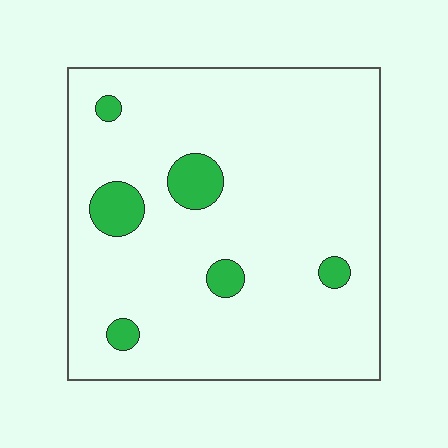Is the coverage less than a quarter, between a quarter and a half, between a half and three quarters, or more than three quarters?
Less than a quarter.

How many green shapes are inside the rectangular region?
6.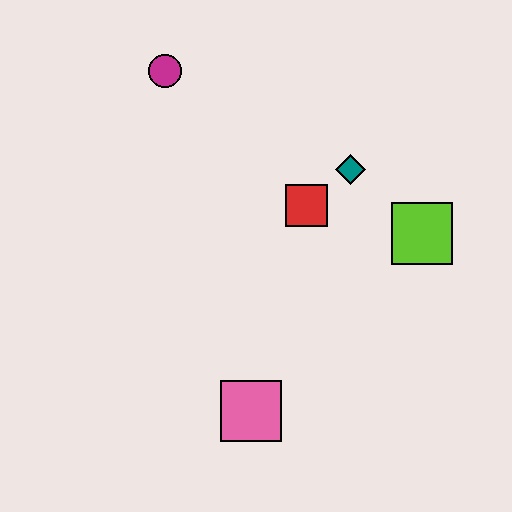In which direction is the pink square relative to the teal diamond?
The pink square is below the teal diamond.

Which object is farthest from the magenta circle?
The pink square is farthest from the magenta circle.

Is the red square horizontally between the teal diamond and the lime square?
No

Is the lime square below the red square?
Yes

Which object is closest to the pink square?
The red square is closest to the pink square.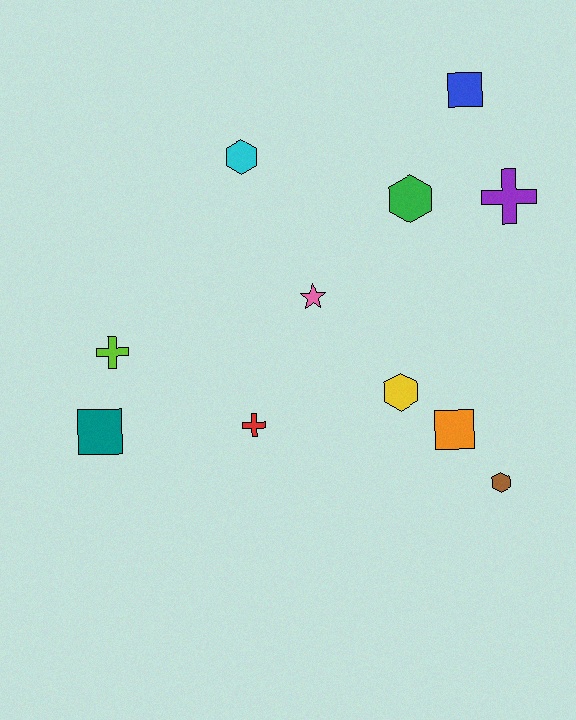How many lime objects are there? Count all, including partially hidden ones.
There is 1 lime object.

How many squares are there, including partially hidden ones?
There are 3 squares.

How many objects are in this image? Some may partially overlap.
There are 11 objects.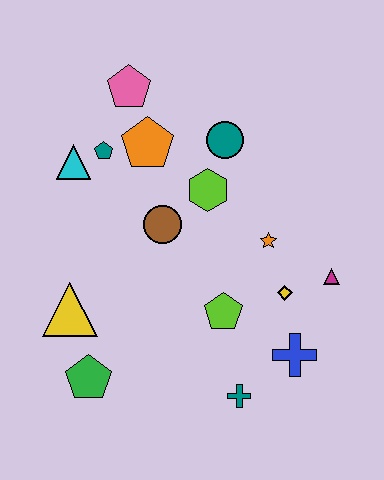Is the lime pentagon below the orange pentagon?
Yes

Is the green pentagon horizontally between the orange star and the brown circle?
No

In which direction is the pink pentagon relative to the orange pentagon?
The pink pentagon is above the orange pentagon.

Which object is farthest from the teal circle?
The green pentagon is farthest from the teal circle.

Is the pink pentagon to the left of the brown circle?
Yes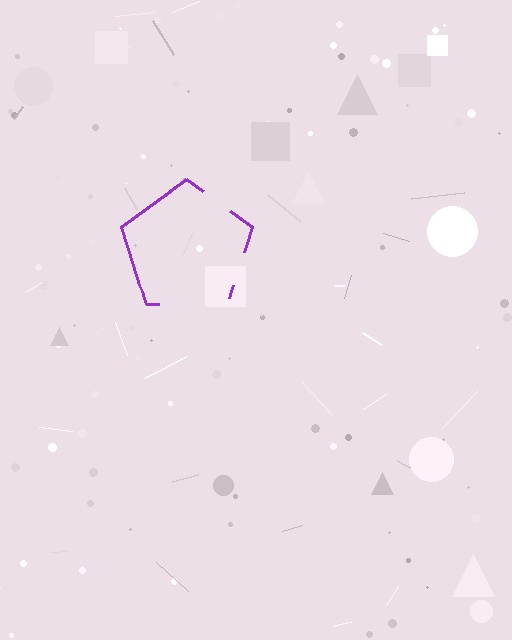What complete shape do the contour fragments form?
The contour fragments form a pentagon.